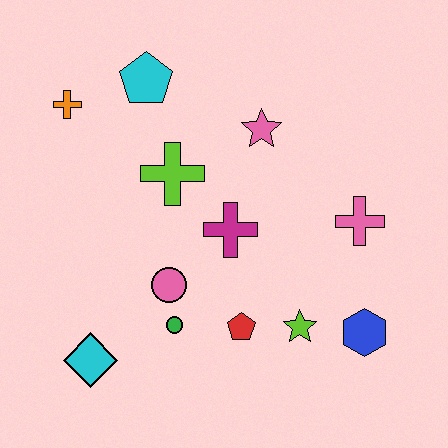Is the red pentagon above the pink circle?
No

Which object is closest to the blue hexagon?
The lime star is closest to the blue hexagon.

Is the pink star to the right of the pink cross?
No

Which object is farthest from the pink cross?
The orange cross is farthest from the pink cross.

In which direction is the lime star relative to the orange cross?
The lime star is to the right of the orange cross.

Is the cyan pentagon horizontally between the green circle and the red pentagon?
No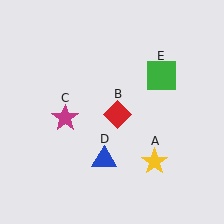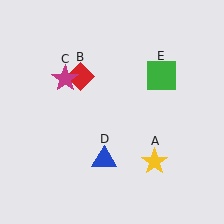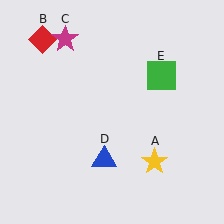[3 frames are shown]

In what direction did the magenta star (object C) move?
The magenta star (object C) moved up.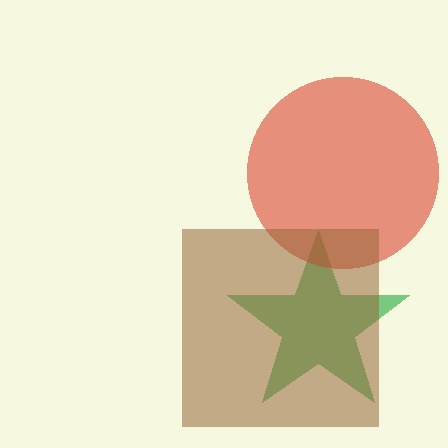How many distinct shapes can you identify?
There are 3 distinct shapes: a green star, a red circle, a brown square.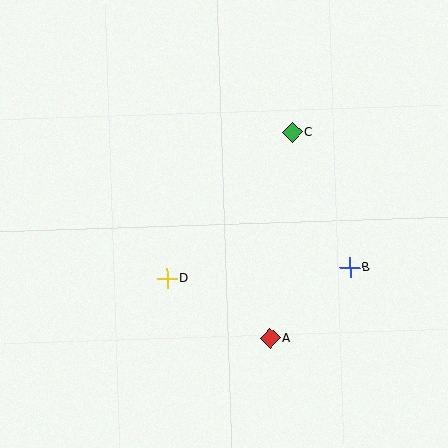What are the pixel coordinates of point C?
Point C is at (292, 132).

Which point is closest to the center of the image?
Point D at (167, 278) is closest to the center.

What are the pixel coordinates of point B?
Point B is at (350, 268).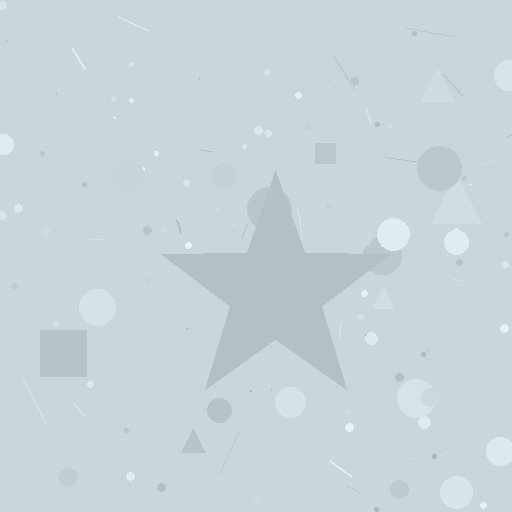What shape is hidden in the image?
A star is hidden in the image.